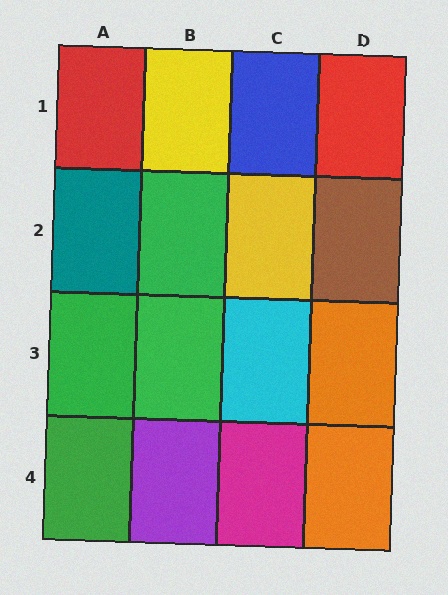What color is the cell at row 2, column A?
Teal.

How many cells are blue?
1 cell is blue.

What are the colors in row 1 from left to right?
Red, yellow, blue, red.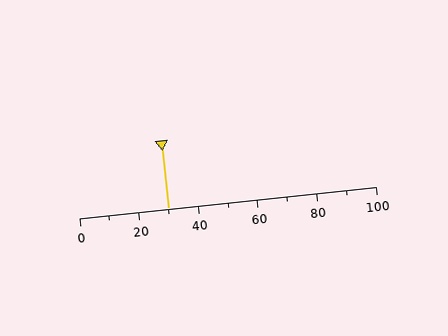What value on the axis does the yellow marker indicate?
The marker indicates approximately 30.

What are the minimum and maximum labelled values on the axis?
The axis runs from 0 to 100.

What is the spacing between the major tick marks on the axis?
The major ticks are spaced 20 apart.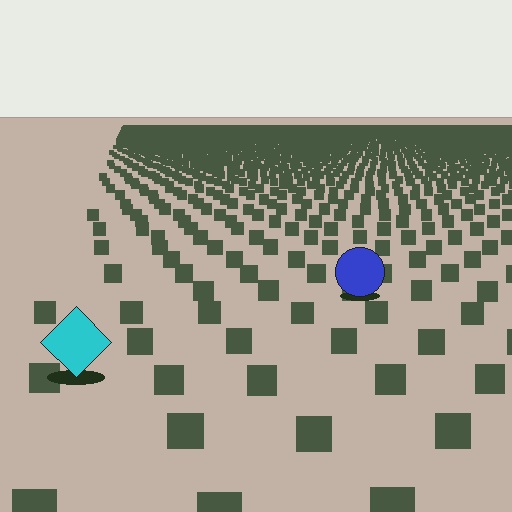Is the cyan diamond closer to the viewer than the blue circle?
Yes. The cyan diamond is closer — you can tell from the texture gradient: the ground texture is coarser near it.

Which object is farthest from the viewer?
The blue circle is farthest from the viewer. It appears smaller and the ground texture around it is denser.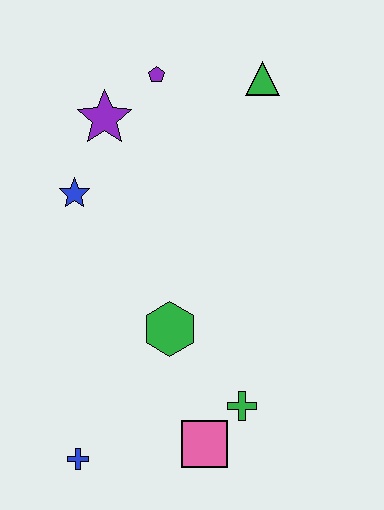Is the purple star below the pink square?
No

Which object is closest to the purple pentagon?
The purple star is closest to the purple pentagon.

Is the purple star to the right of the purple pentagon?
No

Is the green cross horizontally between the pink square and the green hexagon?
No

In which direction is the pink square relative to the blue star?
The pink square is below the blue star.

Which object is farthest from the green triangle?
The blue cross is farthest from the green triangle.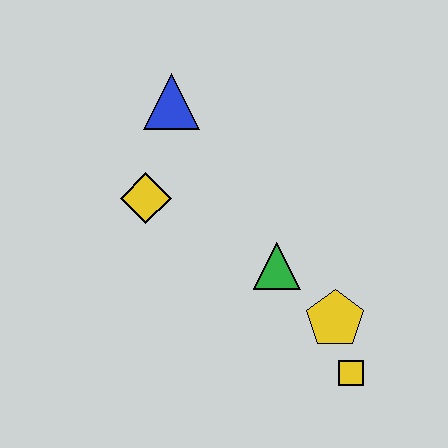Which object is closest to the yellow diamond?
The blue triangle is closest to the yellow diamond.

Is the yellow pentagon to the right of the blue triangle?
Yes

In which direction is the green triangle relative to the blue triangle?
The green triangle is below the blue triangle.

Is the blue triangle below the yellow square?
No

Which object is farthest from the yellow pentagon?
The blue triangle is farthest from the yellow pentagon.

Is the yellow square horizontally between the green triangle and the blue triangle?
No